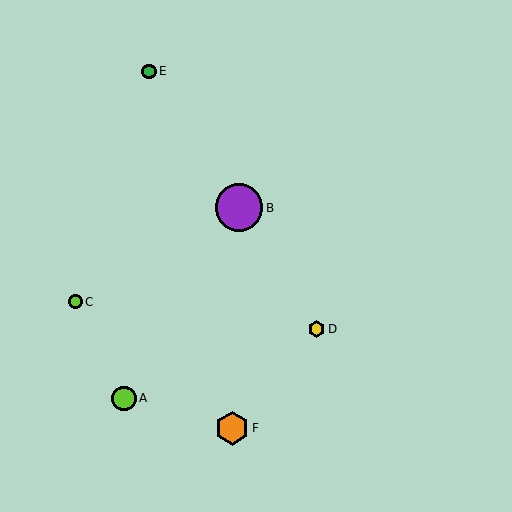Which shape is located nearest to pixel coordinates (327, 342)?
The yellow hexagon (labeled D) at (317, 329) is nearest to that location.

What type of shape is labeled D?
Shape D is a yellow hexagon.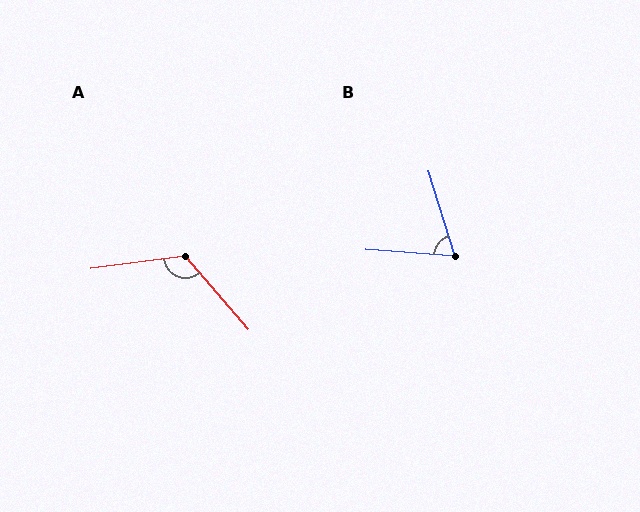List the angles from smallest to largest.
B (69°), A (123°).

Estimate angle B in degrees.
Approximately 69 degrees.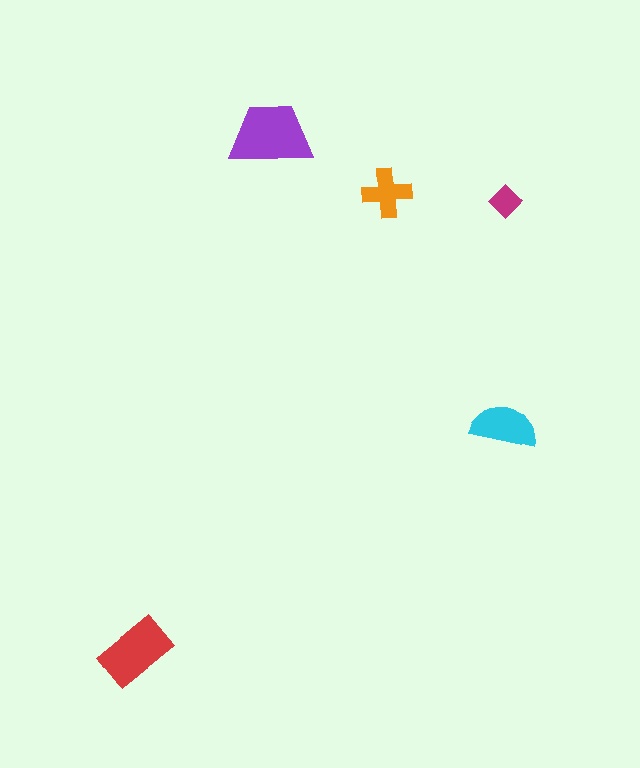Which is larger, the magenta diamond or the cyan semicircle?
The cyan semicircle.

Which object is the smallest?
The magenta diamond.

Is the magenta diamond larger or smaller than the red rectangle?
Smaller.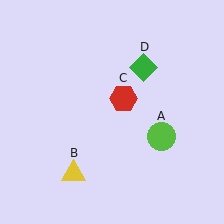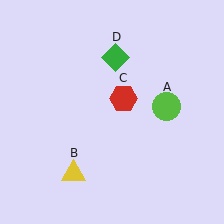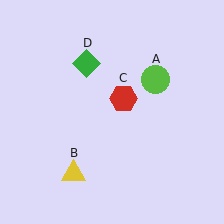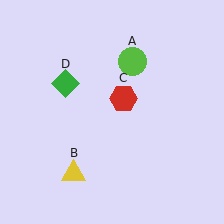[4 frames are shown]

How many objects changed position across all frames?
2 objects changed position: lime circle (object A), green diamond (object D).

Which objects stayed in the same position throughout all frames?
Yellow triangle (object B) and red hexagon (object C) remained stationary.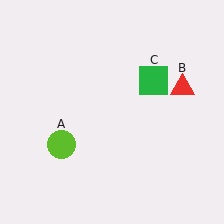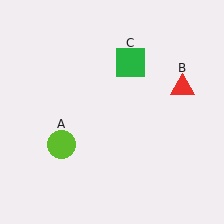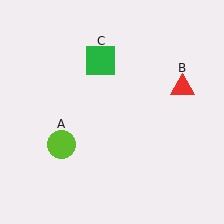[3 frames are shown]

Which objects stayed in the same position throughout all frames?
Lime circle (object A) and red triangle (object B) remained stationary.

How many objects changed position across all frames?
1 object changed position: green square (object C).